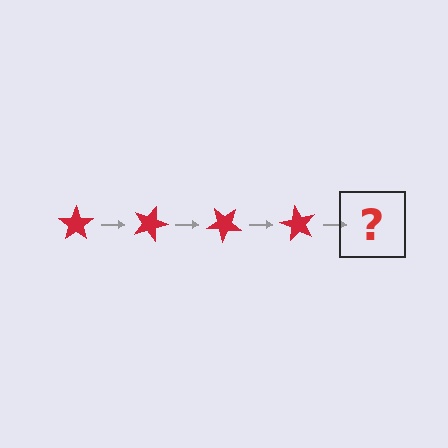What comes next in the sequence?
The next element should be a red star rotated 80 degrees.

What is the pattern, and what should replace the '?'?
The pattern is that the star rotates 20 degrees each step. The '?' should be a red star rotated 80 degrees.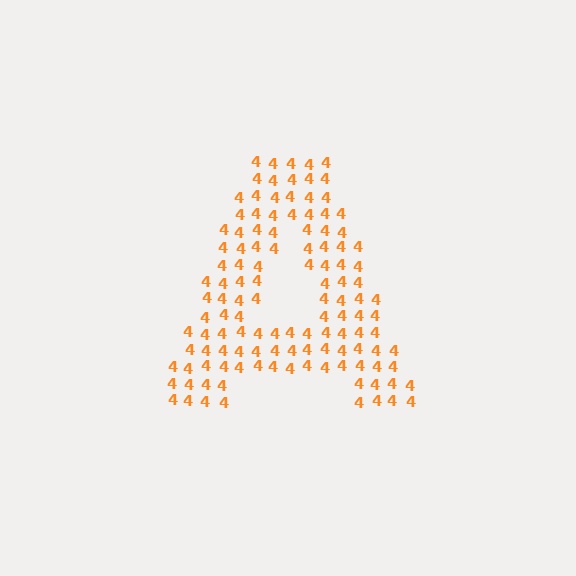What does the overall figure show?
The overall figure shows the letter A.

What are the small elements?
The small elements are digit 4's.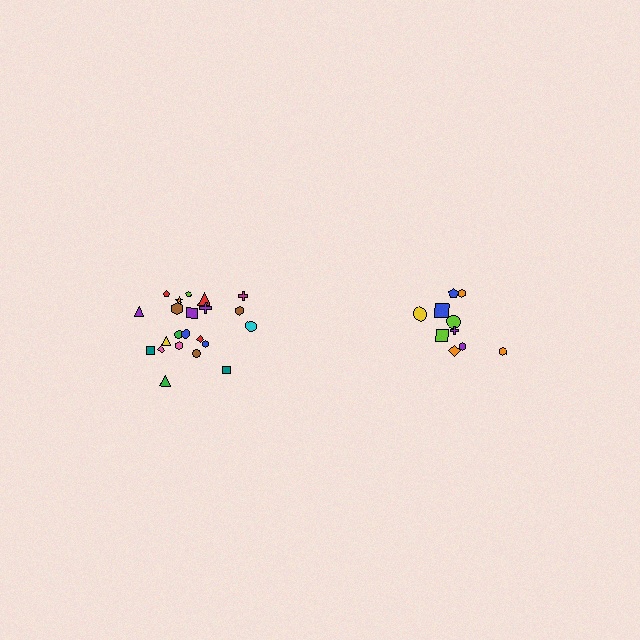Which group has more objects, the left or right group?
The left group.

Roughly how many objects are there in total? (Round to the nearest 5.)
Roughly 30 objects in total.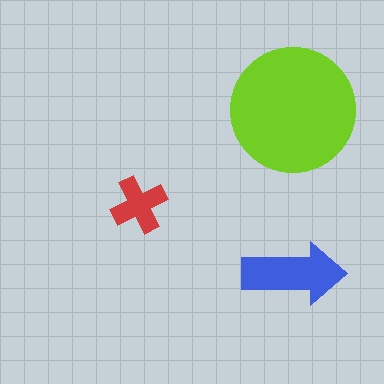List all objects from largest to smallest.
The lime circle, the blue arrow, the red cross.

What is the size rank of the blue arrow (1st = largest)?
2nd.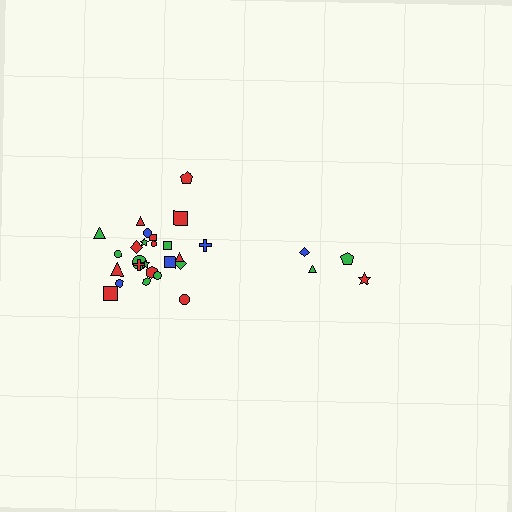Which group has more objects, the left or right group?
The left group.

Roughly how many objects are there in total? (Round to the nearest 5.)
Roughly 30 objects in total.